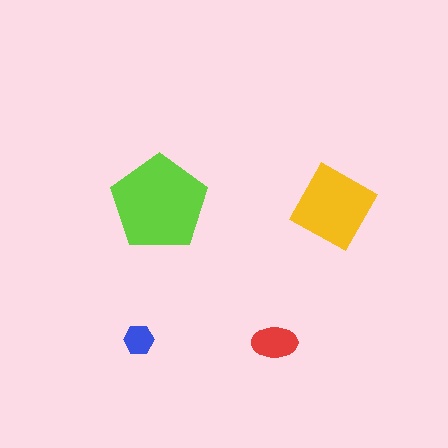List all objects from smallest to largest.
The blue hexagon, the red ellipse, the yellow square, the lime pentagon.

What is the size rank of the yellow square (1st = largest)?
2nd.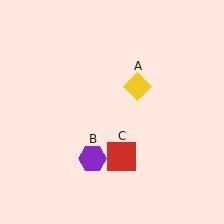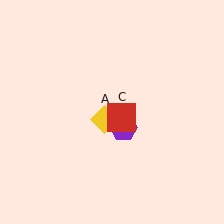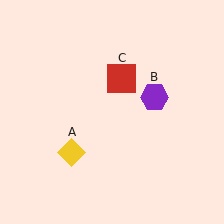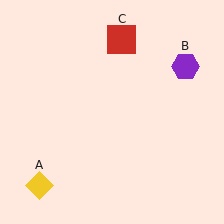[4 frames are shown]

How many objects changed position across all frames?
3 objects changed position: yellow diamond (object A), purple hexagon (object B), red square (object C).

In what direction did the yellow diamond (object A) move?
The yellow diamond (object A) moved down and to the left.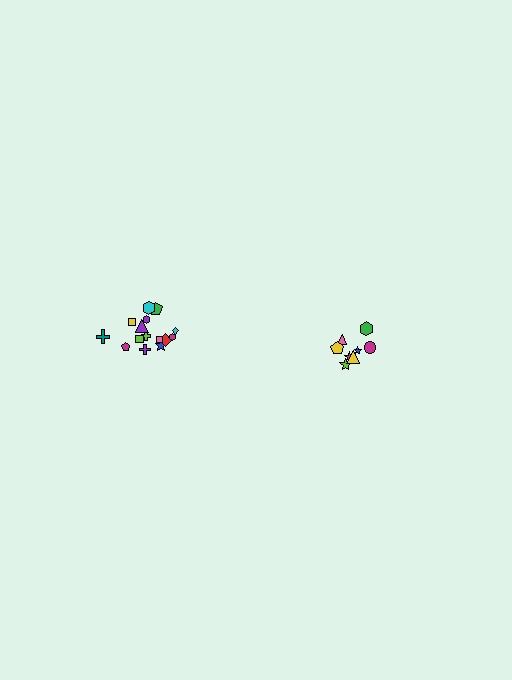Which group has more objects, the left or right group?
The left group.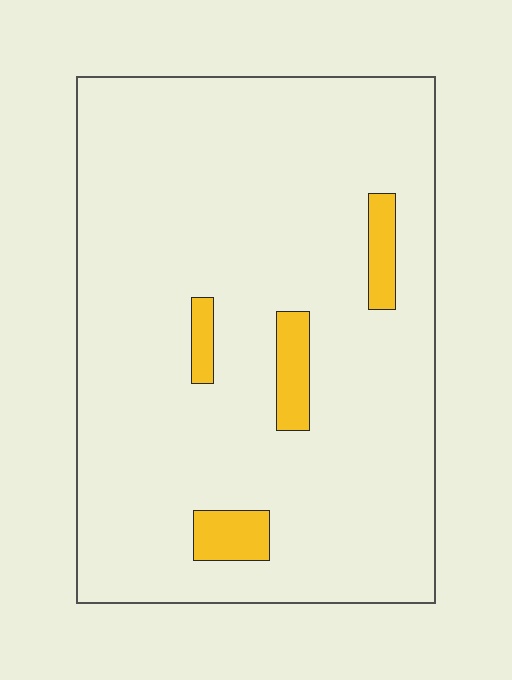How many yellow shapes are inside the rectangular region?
4.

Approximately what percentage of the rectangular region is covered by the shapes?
Approximately 5%.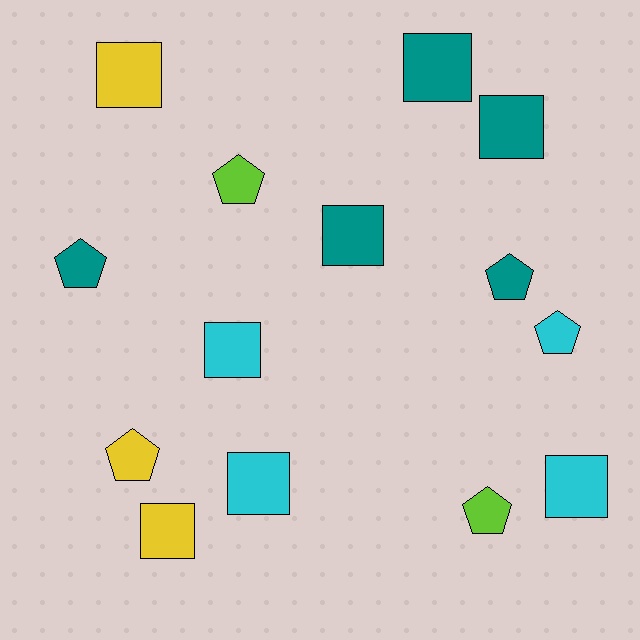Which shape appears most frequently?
Square, with 8 objects.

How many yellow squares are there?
There are 2 yellow squares.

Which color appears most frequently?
Teal, with 5 objects.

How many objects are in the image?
There are 14 objects.